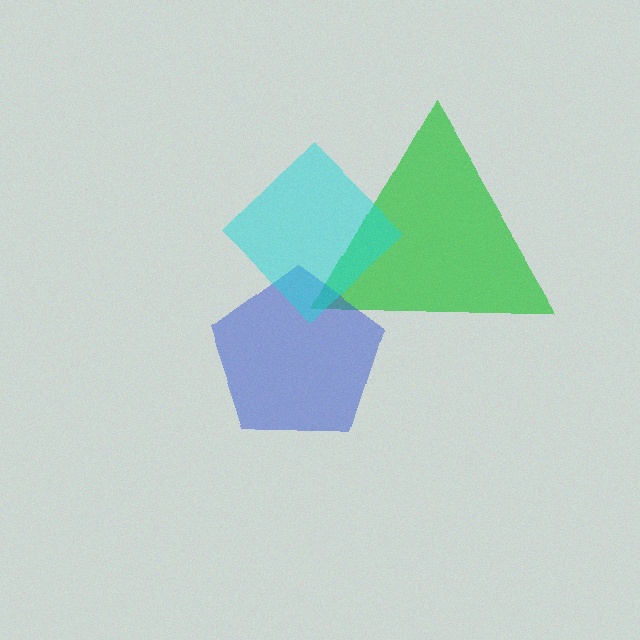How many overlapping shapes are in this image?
There are 3 overlapping shapes in the image.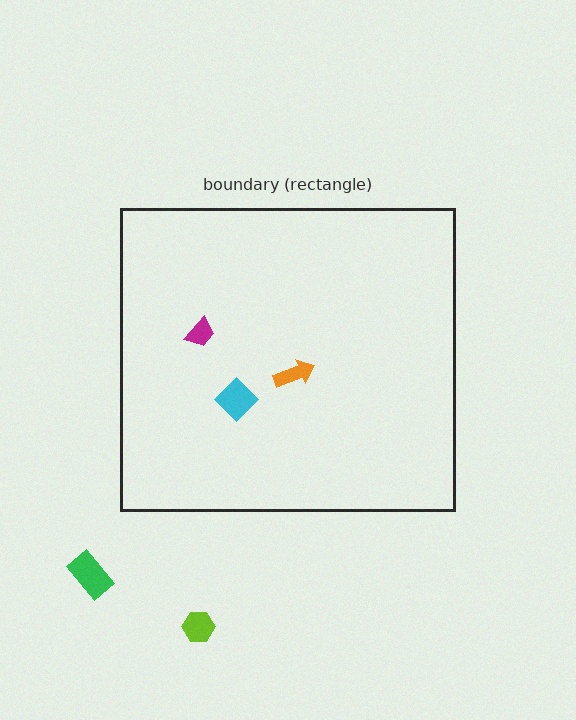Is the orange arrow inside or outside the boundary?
Inside.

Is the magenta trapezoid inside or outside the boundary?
Inside.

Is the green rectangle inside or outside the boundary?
Outside.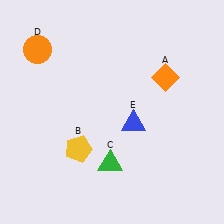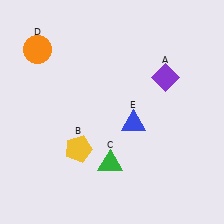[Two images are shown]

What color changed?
The diamond (A) changed from orange in Image 1 to purple in Image 2.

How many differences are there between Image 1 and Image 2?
There is 1 difference between the two images.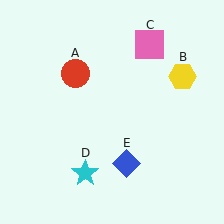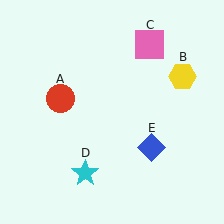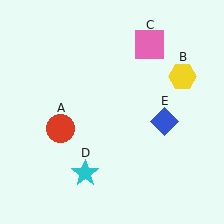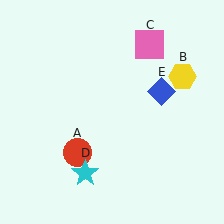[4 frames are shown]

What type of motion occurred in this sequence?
The red circle (object A), blue diamond (object E) rotated counterclockwise around the center of the scene.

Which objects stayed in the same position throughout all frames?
Yellow hexagon (object B) and pink square (object C) and cyan star (object D) remained stationary.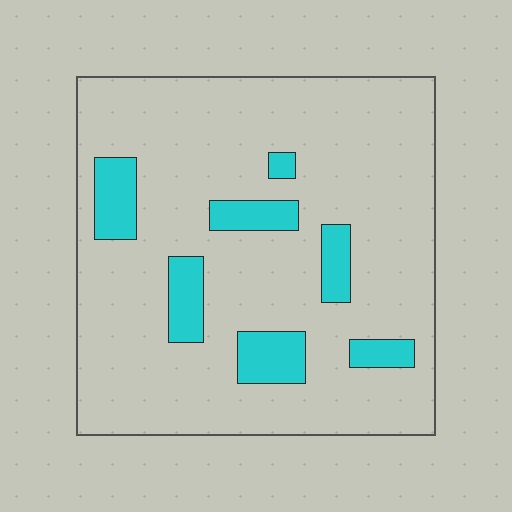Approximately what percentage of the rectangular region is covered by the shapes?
Approximately 15%.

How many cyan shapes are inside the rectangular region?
7.